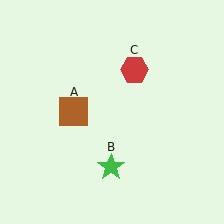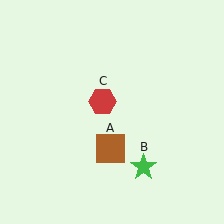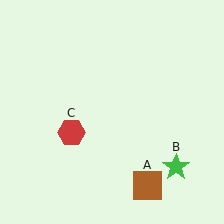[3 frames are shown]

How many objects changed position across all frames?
3 objects changed position: brown square (object A), green star (object B), red hexagon (object C).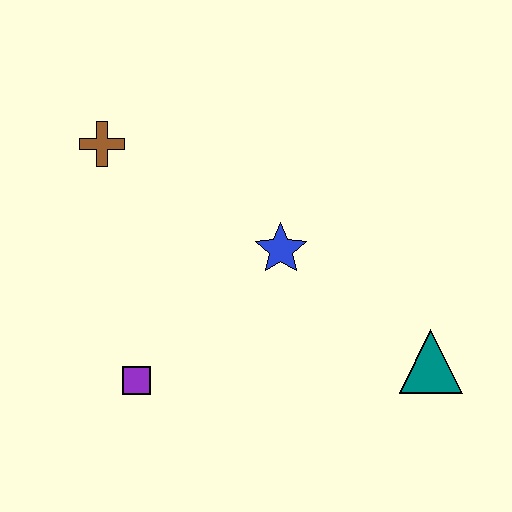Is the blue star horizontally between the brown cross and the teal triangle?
Yes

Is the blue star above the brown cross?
No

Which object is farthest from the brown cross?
The teal triangle is farthest from the brown cross.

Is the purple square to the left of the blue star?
Yes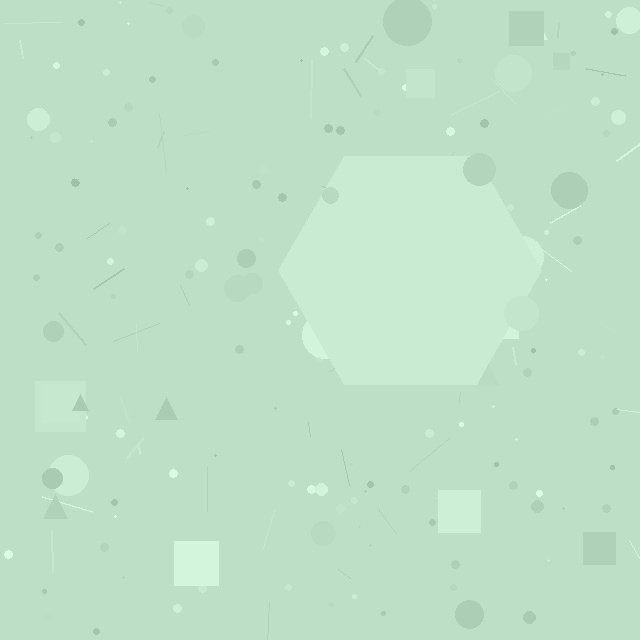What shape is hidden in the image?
A hexagon is hidden in the image.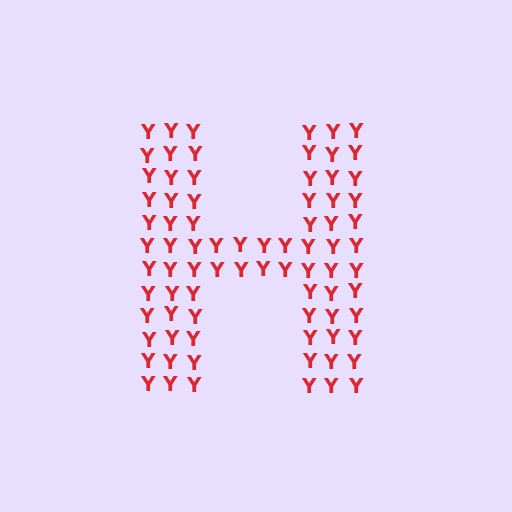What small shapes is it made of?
It is made of small letter Y's.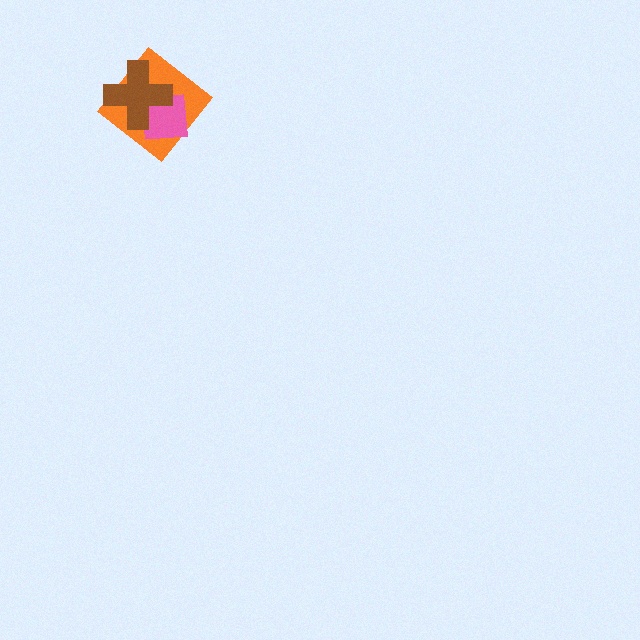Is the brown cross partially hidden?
No, no other shape covers it.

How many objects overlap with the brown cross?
2 objects overlap with the brown cross.